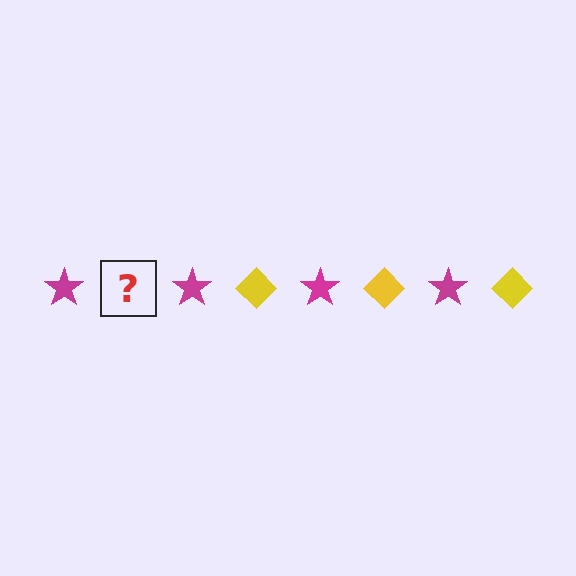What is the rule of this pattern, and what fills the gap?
The rule is that the pattern alternates between magenta star and yellow diamond. The gap should be filled with a yellow diamond.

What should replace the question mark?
The question mark should be replaced with a yellow diamond.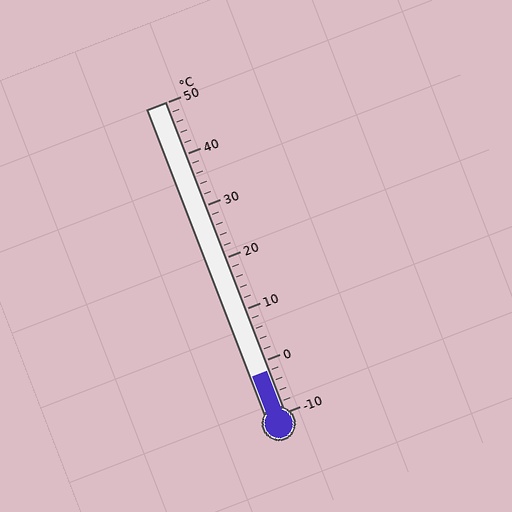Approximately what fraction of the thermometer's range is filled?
The thermometer is filled to approximately 15% of its range.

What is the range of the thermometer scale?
The thermometer scale ranges from -10°C to 50°C.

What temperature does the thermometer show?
The thermometer shows approximately -2°C.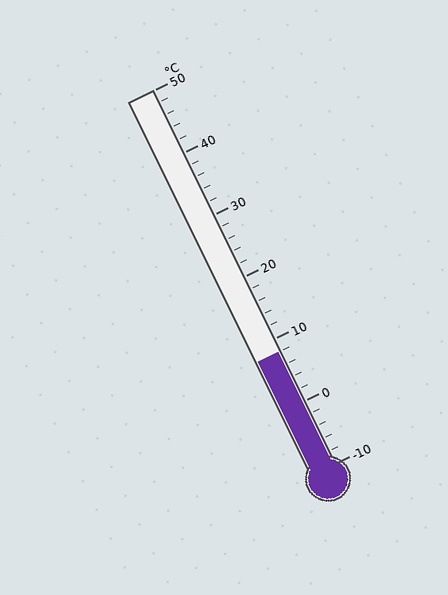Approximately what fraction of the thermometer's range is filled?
The thermometer is filled to approximately 30% of its range.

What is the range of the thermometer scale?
The thermometer scale ranges from -10°C to 50°C.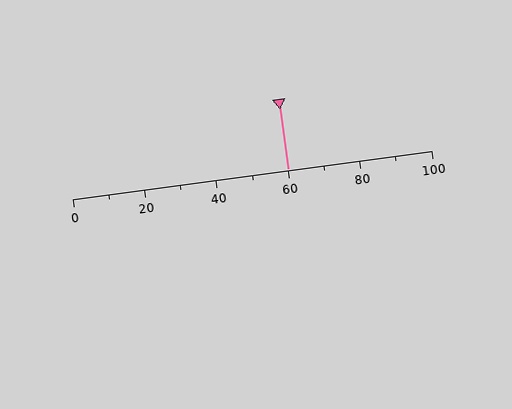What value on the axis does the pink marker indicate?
The marker indicates approximately 60.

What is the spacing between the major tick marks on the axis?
The major ticks are spaced 20 apart.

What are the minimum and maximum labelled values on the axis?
The axis runs from 0 to 100.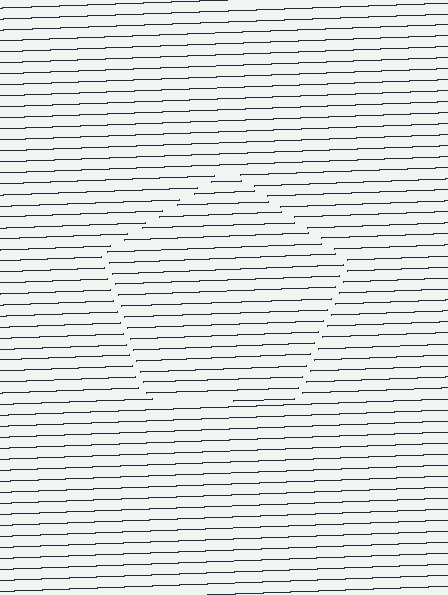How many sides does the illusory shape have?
5 sides — the line-ends trace a pentagon.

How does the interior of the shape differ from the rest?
The interior of the shape contains the same grating, shifted by half a period — the contour is defined by the phase discontinuity where line-ends from the inner and outer gratings abut.